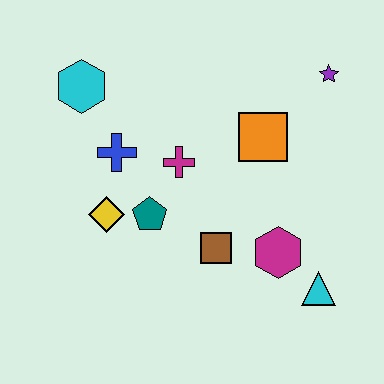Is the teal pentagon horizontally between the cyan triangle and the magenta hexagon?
No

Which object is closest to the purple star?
The orange square is closest to the purple star.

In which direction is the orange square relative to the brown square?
The orange square is above the brown square.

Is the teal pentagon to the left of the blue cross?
No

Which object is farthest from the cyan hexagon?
The cyan triangle is farthest from the cyan hexagon.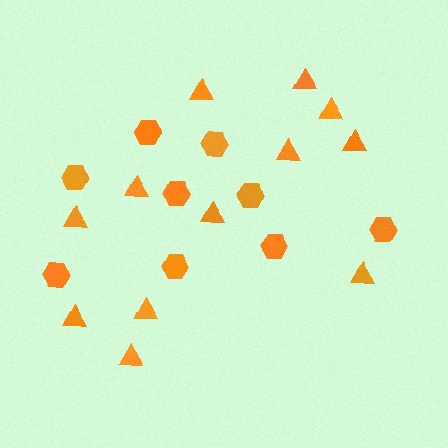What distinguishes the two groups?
There are 2 groups: one group of hexagons (9) and one group of triangles (12).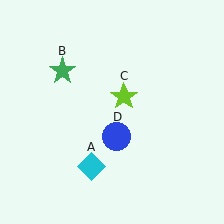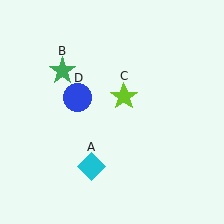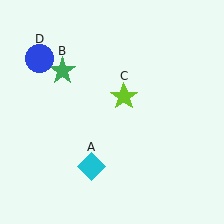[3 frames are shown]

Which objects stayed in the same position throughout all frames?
Cyan diamond (object A) and green star (object B) and lime star (object C) remained stationary.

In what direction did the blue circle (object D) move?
The blue circle (object D) moved up and to the left.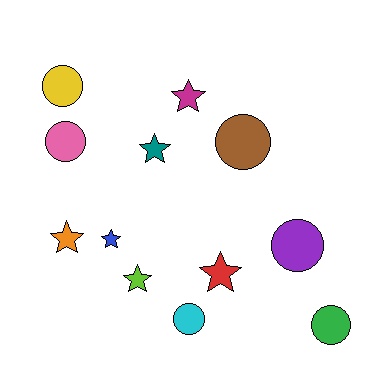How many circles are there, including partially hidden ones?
There are 6 circles.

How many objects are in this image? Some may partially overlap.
There are 12 objects.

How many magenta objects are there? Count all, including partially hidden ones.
There is 1 magenta object.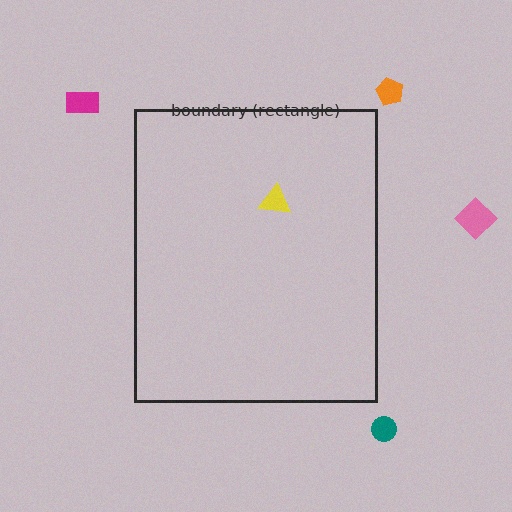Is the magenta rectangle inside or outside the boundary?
Outside.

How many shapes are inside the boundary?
1 inside, 4 outside.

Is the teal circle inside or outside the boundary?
Outside.